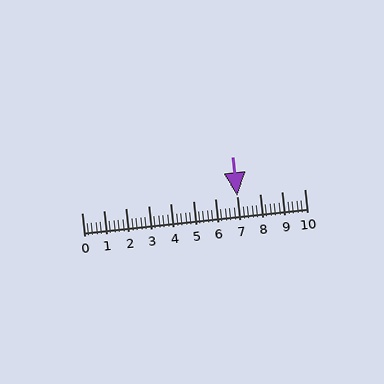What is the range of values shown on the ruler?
The ruler shows values from 0 to 10.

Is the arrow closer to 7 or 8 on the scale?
The arrow is closer to 7.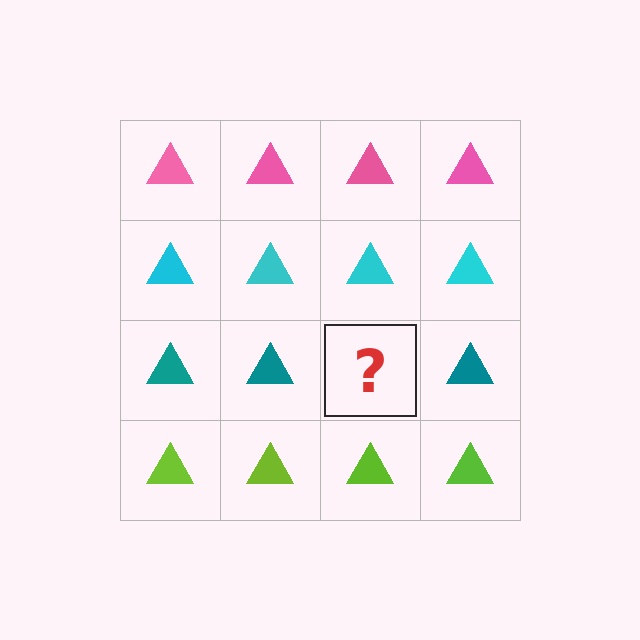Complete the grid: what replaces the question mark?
The question mark should be replaced with a teal triangle.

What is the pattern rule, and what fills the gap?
The rule is that each row has a consistent color. The gap should be filled with a teal triangle.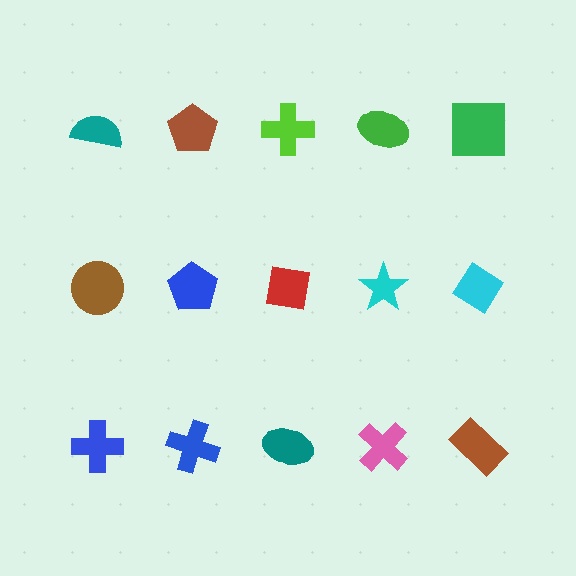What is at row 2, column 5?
A cyan diamond.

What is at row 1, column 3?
A lime cross.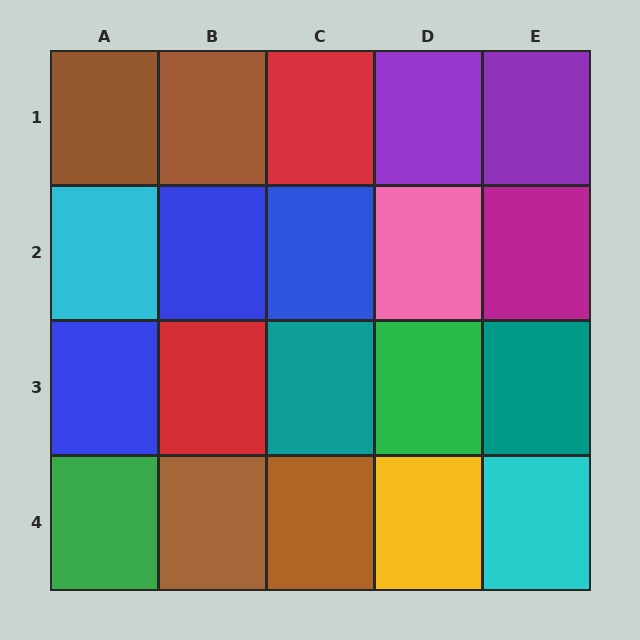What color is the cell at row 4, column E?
Cyan.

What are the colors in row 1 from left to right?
Brown, brown, red, purple, purple.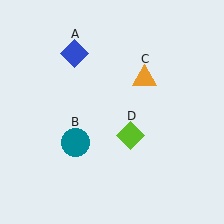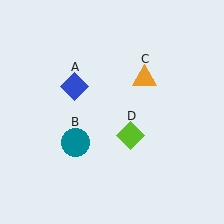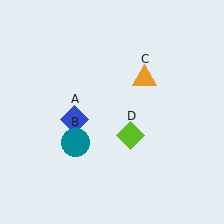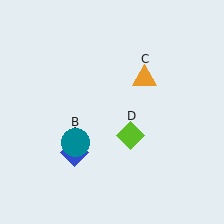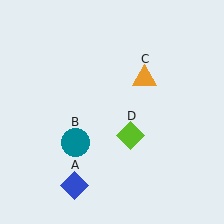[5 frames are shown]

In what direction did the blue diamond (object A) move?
The blue diamond (object A) moved down.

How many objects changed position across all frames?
1 object changed position: blue diamond (object A).